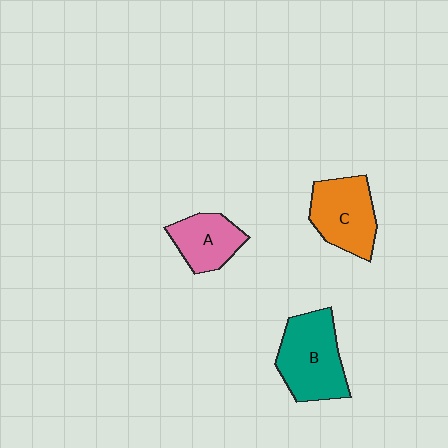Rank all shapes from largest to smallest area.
From largest to smallest: B (teal), C (orange), A (pink).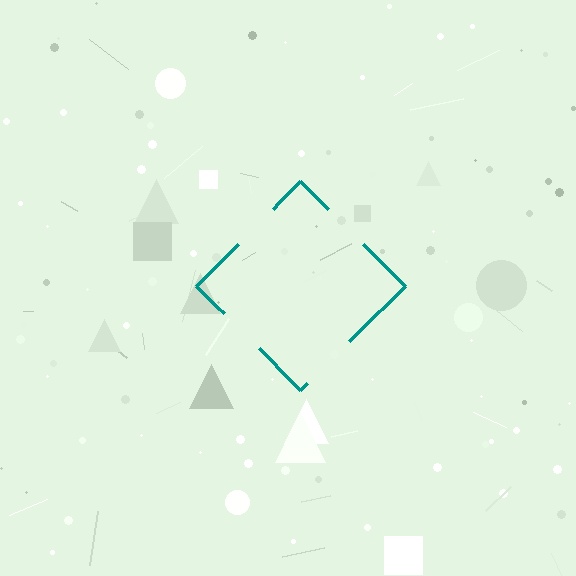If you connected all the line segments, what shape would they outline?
They would outline a diamond.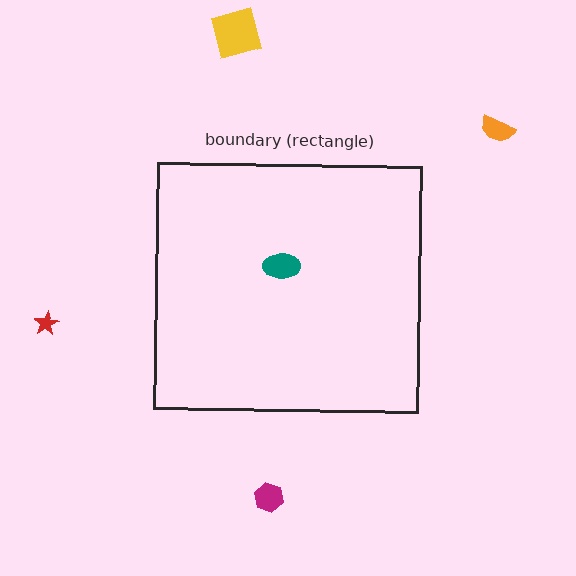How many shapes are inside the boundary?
1 inside, 4 outside.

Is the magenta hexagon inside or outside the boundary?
Outside.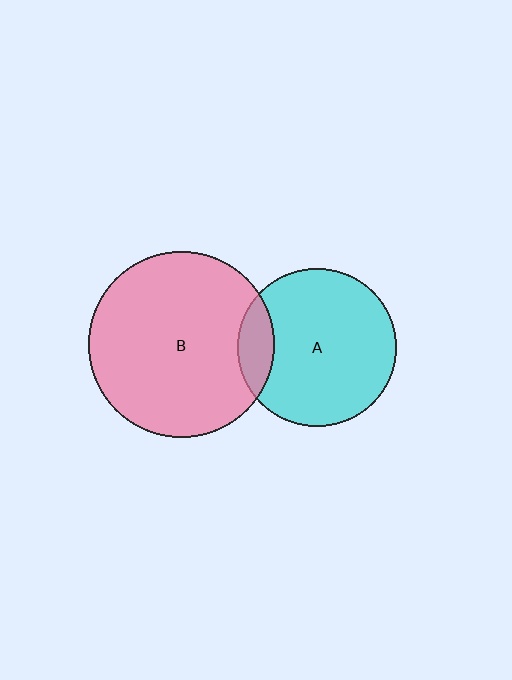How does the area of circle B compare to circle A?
Approximately 1.4 times.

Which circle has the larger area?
Circle B (pink).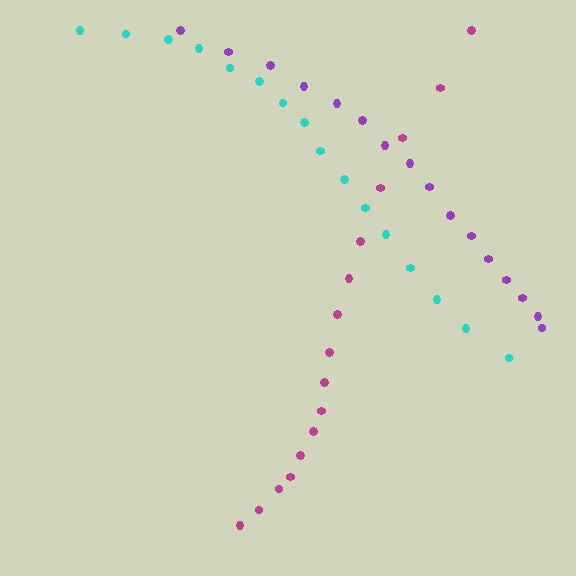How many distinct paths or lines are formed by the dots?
There are 3 distinct paths.